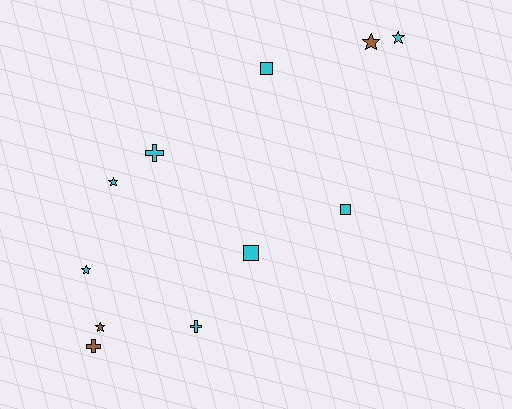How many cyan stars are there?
There are 3 cyan stars.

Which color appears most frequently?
Cyan, with 8 objects.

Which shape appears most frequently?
Star, with 5 objects.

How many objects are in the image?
There are 11 objects.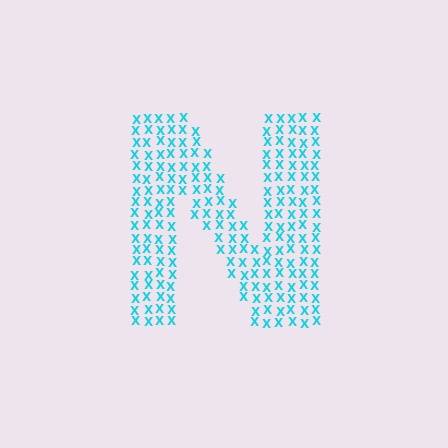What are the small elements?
The small elements are letter X's.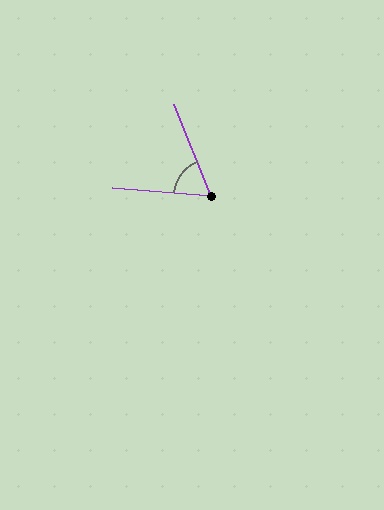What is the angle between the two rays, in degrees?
Approximately 63 degrees.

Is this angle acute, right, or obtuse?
It is acute.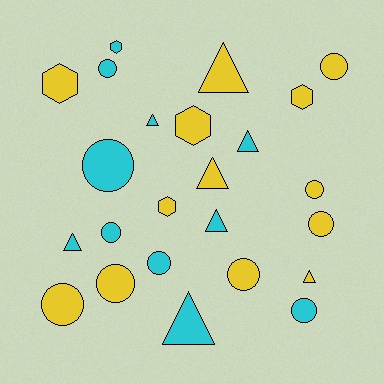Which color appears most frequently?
Yellow, with 13 objects.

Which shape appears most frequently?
Circle, with 11 objects.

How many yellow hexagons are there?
There are 4 yellow hexagons.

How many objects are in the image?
There are 24 objects.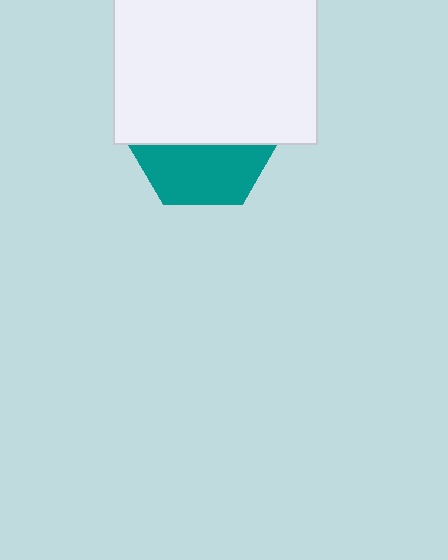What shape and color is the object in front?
The object in front is a white square.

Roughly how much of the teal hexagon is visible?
A small part of it is visible (roughly 42%).